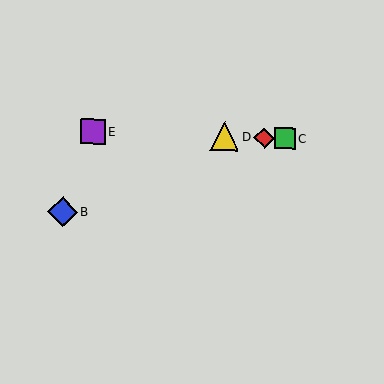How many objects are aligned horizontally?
4 objects (A, C, D, E) are aligned horizontally.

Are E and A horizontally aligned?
Yes, both are at y≈132.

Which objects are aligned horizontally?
Objects A, C, D, E are aligned horizontally.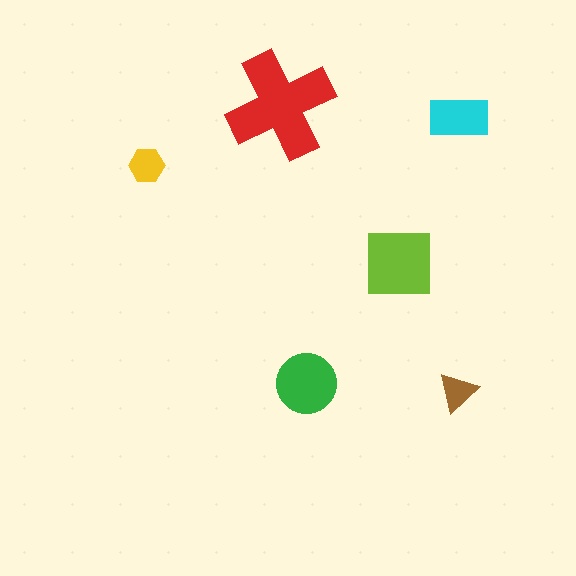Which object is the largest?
The red cross.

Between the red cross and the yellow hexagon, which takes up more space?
The red cross.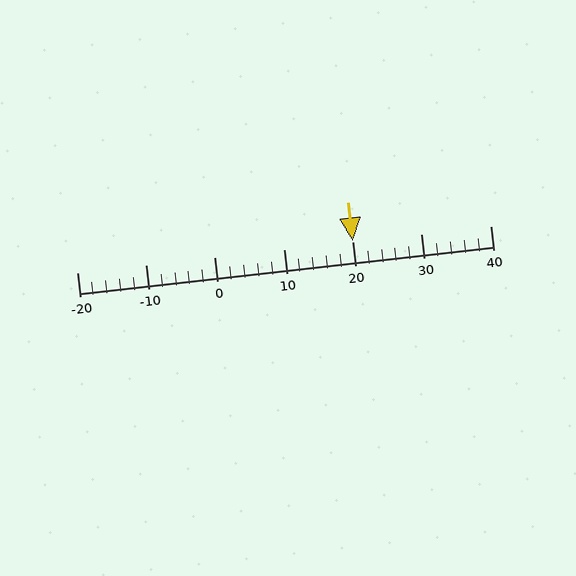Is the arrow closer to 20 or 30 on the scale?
The arrow is closer to 20.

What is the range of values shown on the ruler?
The ruler shows values from -20 to 40.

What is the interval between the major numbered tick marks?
The major tick marks are spaced 10 units apart.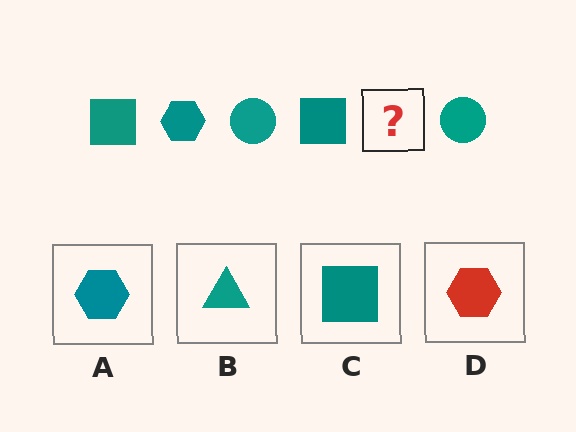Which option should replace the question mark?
Option A.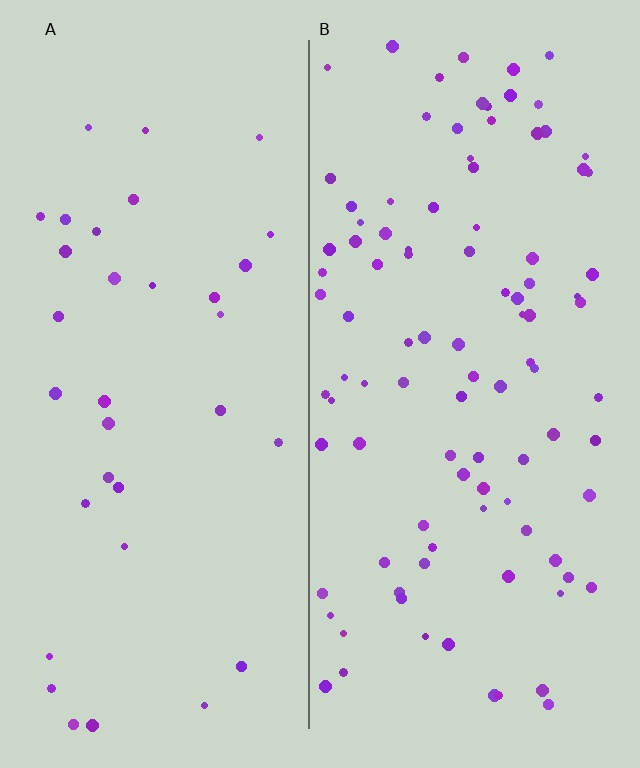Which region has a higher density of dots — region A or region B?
B (the right).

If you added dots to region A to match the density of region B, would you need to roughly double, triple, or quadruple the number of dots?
Approximately triple.